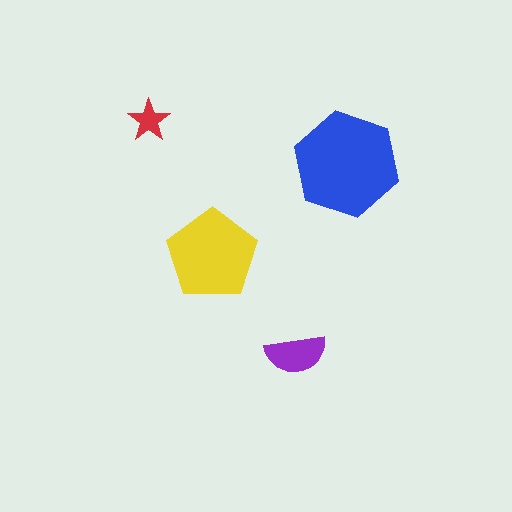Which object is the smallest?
The red star.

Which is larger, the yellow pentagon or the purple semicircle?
The yellow pentagon.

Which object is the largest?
The blue hexagon.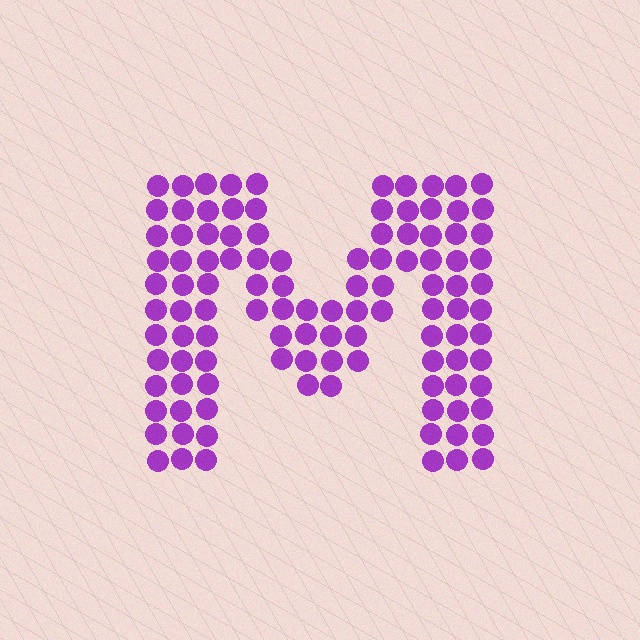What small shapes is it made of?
It is made of small circles.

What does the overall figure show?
The overall figure shows the letter M.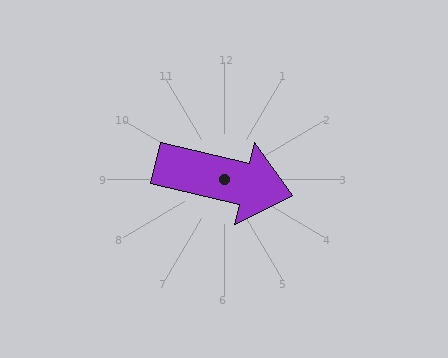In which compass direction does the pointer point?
East.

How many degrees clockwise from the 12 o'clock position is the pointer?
Approximately 103 degrees.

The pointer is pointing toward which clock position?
Roughly 3 o'clock.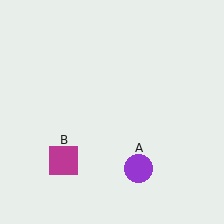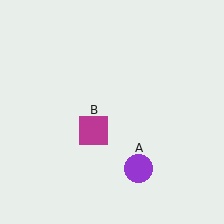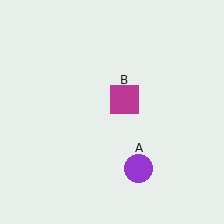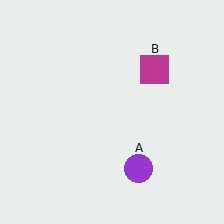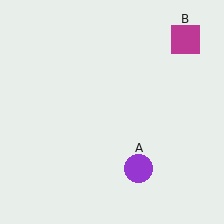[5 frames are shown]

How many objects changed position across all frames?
1 object changed position: magenta square (object B).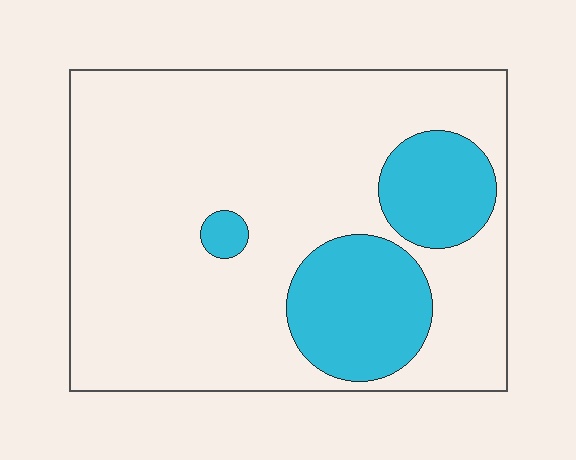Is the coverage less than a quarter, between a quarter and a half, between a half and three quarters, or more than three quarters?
Less than a quarter.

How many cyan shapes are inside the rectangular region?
3.